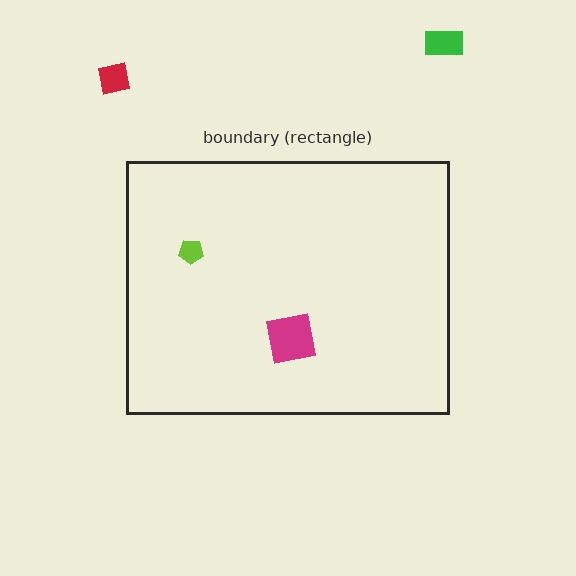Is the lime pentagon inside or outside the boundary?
Inside.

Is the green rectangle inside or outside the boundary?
Outside.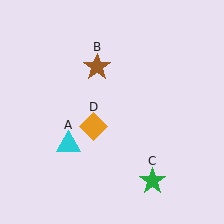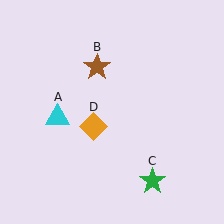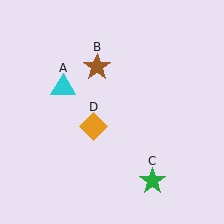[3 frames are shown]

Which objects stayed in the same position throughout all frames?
Brown star (object B) and green star (object C) and orange diamond (object D) remained stationary.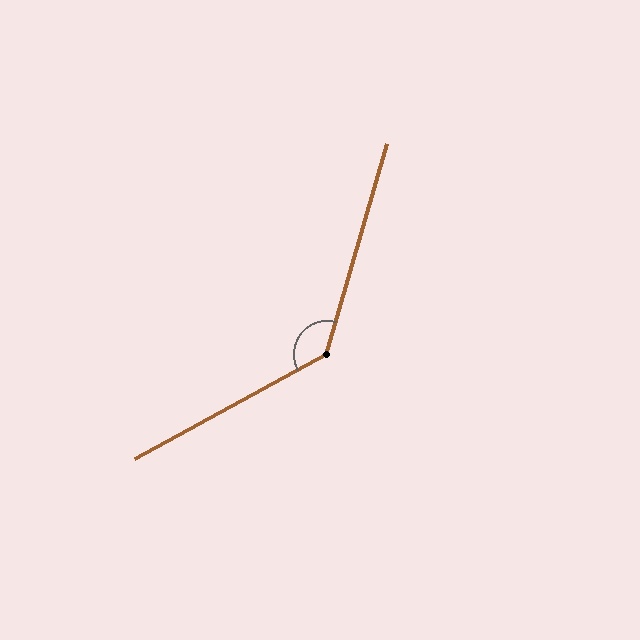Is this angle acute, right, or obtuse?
It is obtuse.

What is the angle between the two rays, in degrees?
Approximately 134 degrees.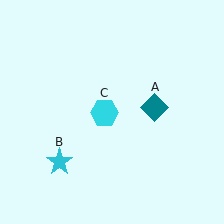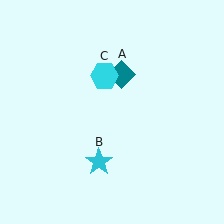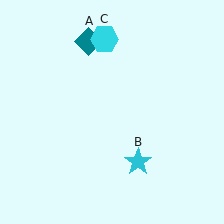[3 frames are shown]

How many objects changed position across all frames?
3 objects changed position: teal diamond (object A), cyan star (object B), cyan hexagon (object C).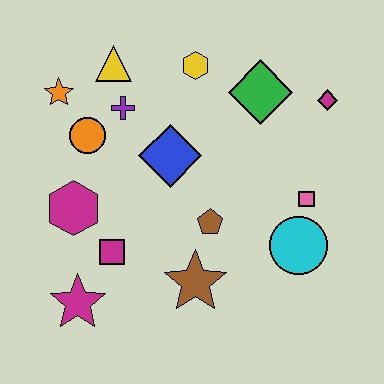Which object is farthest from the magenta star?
The magenta diamond is farthest from the magenta star.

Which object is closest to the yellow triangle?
The purple cross is closest to the yellow triangle.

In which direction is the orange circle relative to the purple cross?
The orange circle is to the left of the purple cross.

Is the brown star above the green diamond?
No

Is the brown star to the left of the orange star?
No